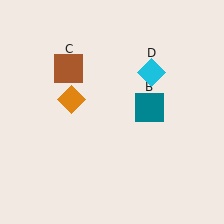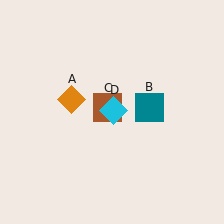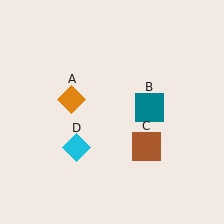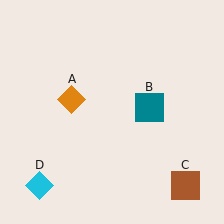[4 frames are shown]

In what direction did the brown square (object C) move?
The brown square (object C) moved down and to the right.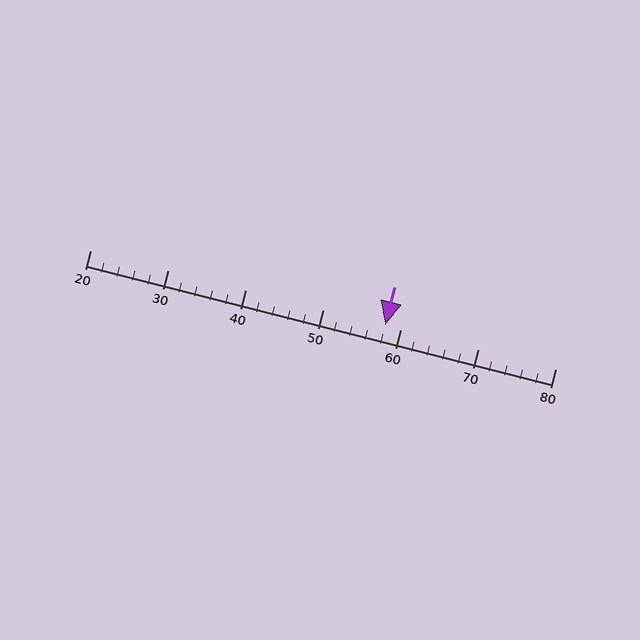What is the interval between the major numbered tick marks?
The major tick marks are spaced 10 units apart.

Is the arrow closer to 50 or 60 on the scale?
The arrow is closer to 60.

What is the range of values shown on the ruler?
The ruler shows values from 20 to 80.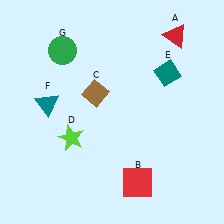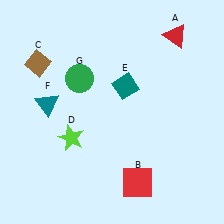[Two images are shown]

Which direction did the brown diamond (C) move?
The brown diamond (C) moved left.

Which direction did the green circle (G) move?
The green circle (G) moved down.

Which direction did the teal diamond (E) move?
The teal diamond (E) moved left.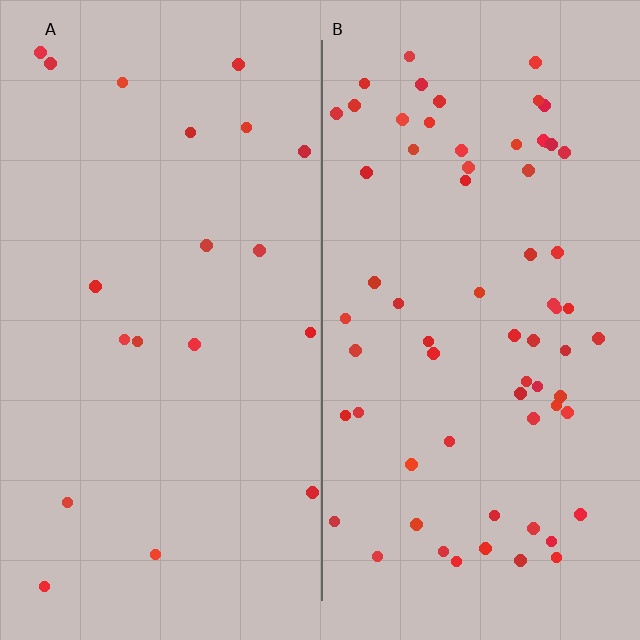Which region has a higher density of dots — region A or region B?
B (the right).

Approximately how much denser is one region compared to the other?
Approximately 3.4× — region B over region A.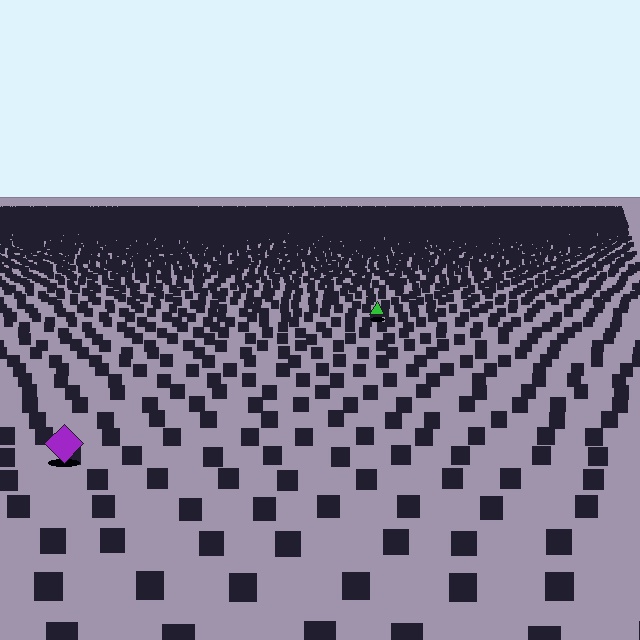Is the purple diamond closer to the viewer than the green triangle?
Yes. The purple diamond is closer — you can tell from the texture gradient: the ground texture is coarser near it.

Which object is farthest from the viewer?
The green triangle is farthest from the viewer. It appears smaller and the ground texture around it is denser.